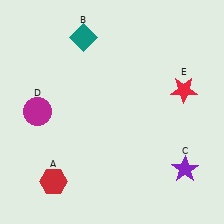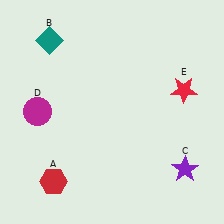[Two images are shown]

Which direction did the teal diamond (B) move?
The teal diamond (B) moved left.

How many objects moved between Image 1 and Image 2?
1 object moved between the two images.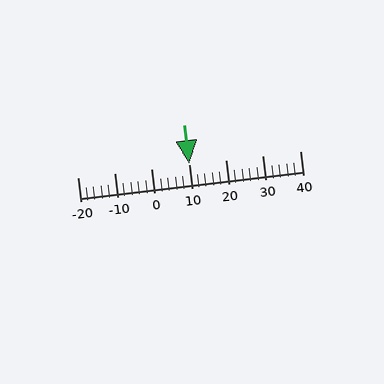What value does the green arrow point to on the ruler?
The green arrow points to approximately 10.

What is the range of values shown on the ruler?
The ruler shows values from -20 to 40.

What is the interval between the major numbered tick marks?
The major tick marks are spaced 10 units apart.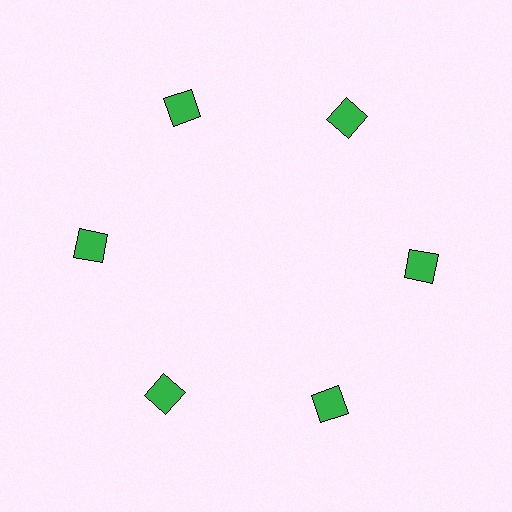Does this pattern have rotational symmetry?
Yes, this pattern has 6-fold rotational symmetry. It looks the same after rotating 60 degrees around the center.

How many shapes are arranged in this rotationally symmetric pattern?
There are 6 shapes, arranged in 6 groups of 1.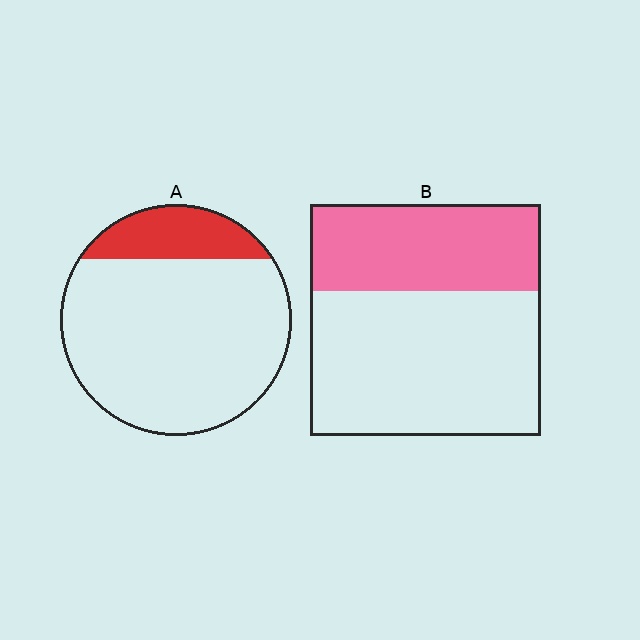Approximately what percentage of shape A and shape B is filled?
A is approximately 20% and B is approximately 40%.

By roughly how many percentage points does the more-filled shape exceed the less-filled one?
By roughly 20 percentage points (B over A).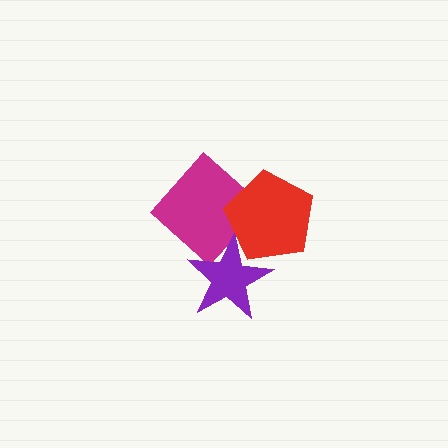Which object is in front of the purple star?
The red pentagon is in front of the purple star.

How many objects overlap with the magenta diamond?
2 objects overlap with the magenta diamond.